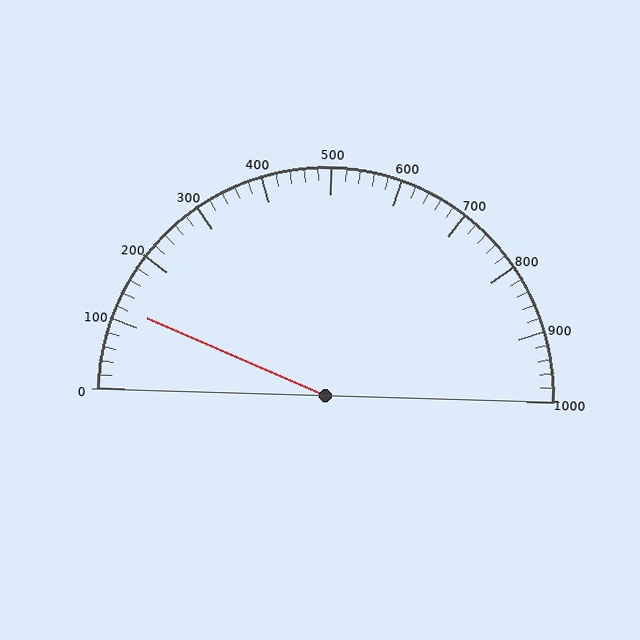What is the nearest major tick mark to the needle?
The nearest major tick mark is 100.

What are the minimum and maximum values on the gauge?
The gauge ranges from 0 to 1000.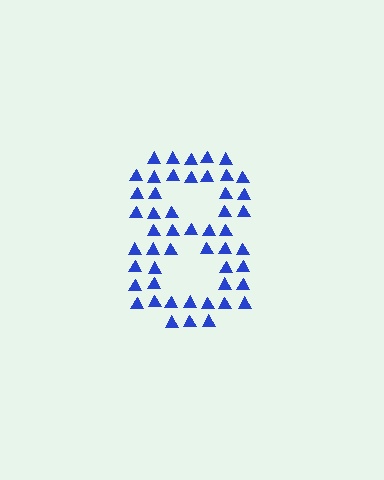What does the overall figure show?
The overall figure shows the digit 8.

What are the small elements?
The small elements are triangles.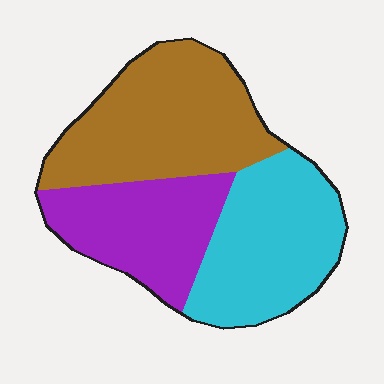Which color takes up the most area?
Brown, at roughly 40%.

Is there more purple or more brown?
Brown.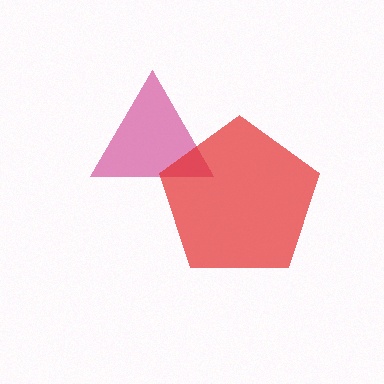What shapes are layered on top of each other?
The layered shapes are: a magenta triangle, a red pentagon.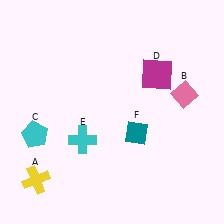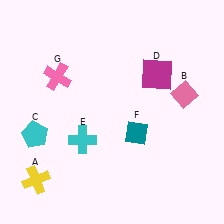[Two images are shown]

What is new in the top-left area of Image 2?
A pink cross (G) was added in the top-left area of Image 2.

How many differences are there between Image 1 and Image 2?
There is 1 difference between the two images.